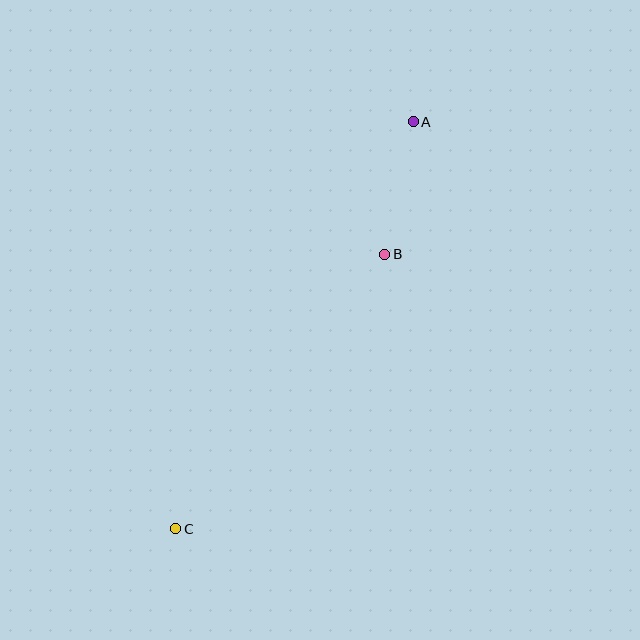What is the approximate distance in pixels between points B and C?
The distance between B and C is approximately 345 pixels.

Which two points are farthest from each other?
Points A and C are farthest from each other.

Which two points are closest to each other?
Points A and B are closest to each other.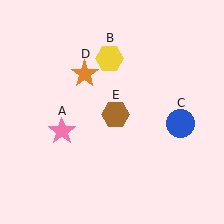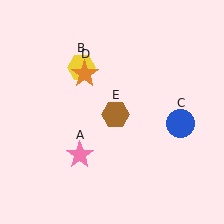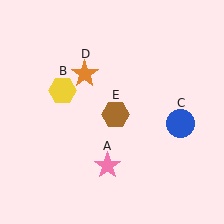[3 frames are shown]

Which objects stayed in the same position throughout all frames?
Blue circle (object C) and orange star (object D) and brown hexagon (object E) remained stationary.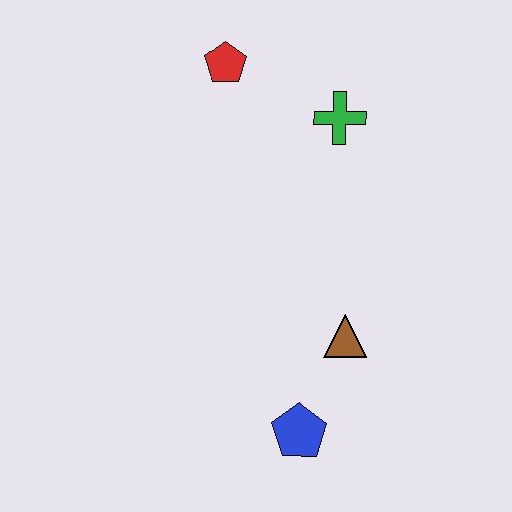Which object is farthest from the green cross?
The blue pentagon is farthest from the green cross.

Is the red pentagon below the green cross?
No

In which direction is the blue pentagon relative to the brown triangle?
The blue pentagon is below the brown triangle.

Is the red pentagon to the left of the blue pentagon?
Yes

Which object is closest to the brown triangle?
The blue pentagon is closest to the brown triangle.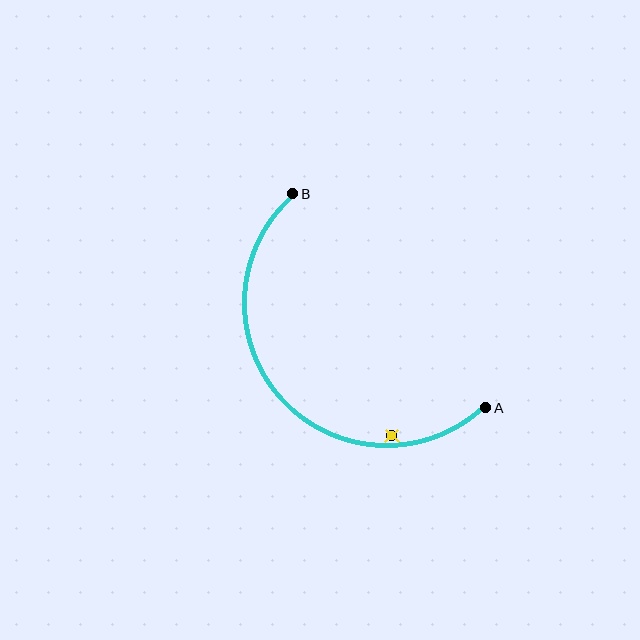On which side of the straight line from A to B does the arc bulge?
The arc bulges below and to the left of the straight line connecting A and B.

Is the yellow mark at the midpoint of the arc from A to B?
No — the yellow mark does not lie on the arc at all. It sits slightly inside the curve.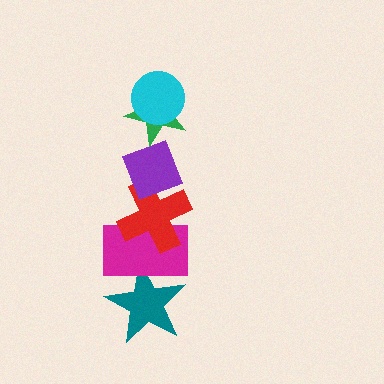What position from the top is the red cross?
The red cross is 4th from the top.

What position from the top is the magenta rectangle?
The magenta rectangle is 5th from the top.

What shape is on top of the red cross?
The purple diamond is on top of the red cross.